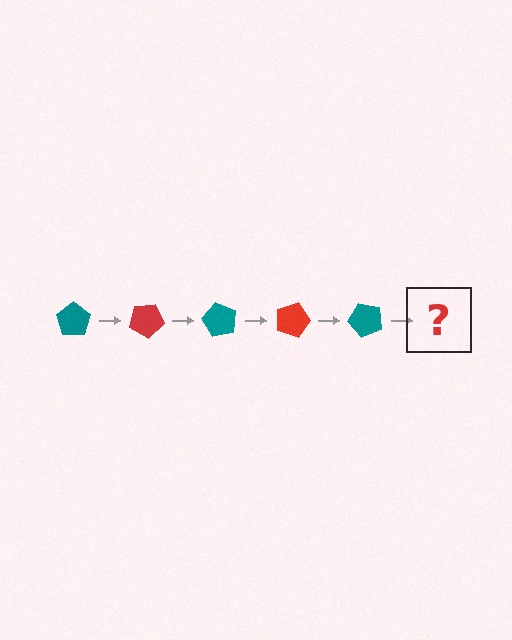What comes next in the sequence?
The next element should be a red pentagon, rotated 150 degrees from the start.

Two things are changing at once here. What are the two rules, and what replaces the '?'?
The two rules are that it rotates 30 degrees each step and the color cycles through teal and red. The '?' should be a red pentagon, rotated 150 degrees from the start.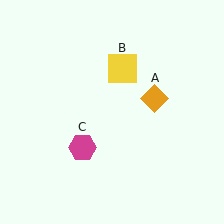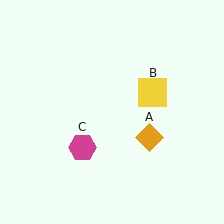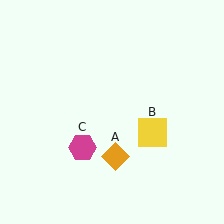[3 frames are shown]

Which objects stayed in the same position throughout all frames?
Magenta hexagon (object C) remained stationary.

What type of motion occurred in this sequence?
The orange diamond (object A), yellow square (object B) rotated clockwise around the center of the scene.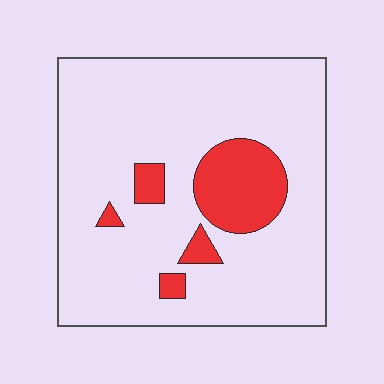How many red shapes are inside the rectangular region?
5.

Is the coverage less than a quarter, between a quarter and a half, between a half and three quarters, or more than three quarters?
Less than a quarter.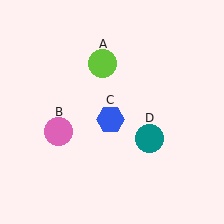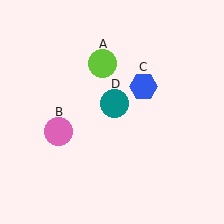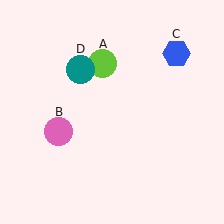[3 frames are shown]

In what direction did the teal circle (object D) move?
The teal circle (object D) moved up and to the left.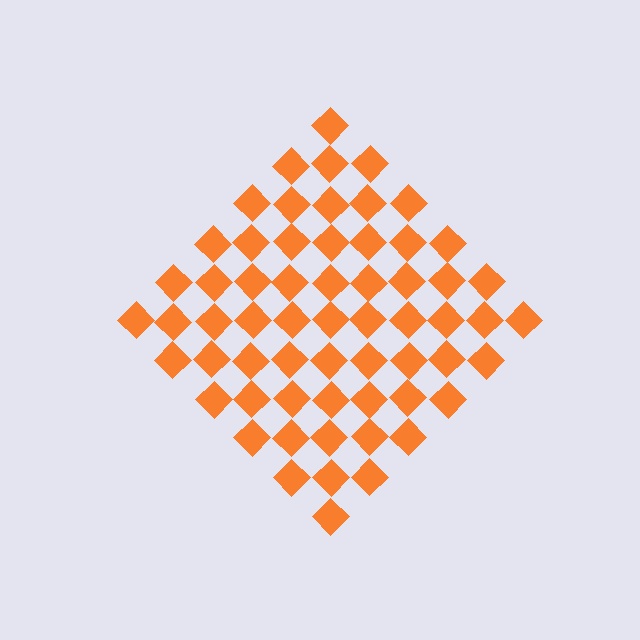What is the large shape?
The large shape is a diamond.